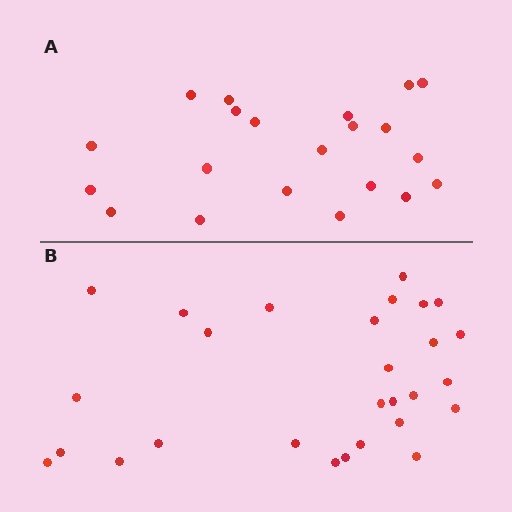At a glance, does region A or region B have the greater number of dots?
Region B (the bottom region) has more dots.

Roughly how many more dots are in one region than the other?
Region B has roughly 8 or so more dots than region A.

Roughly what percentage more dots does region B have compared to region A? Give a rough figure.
About 35% more.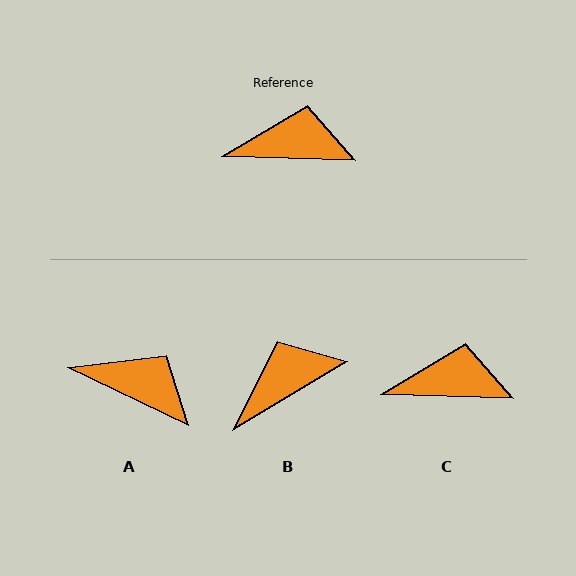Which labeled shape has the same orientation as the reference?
C.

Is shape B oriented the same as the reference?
No, it is off by about 32 degrees.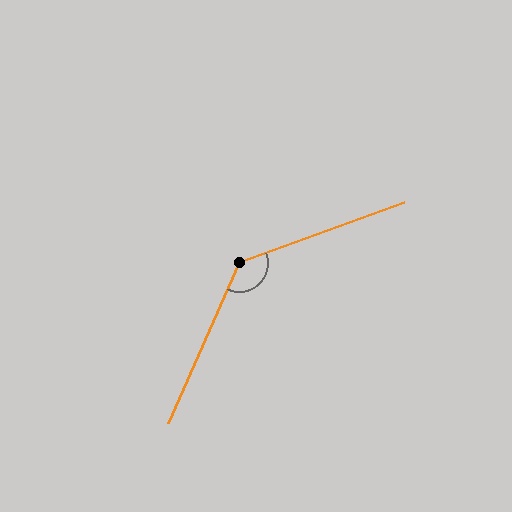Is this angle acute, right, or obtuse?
It is obtuse.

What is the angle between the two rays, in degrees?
Approximately 134 degrees.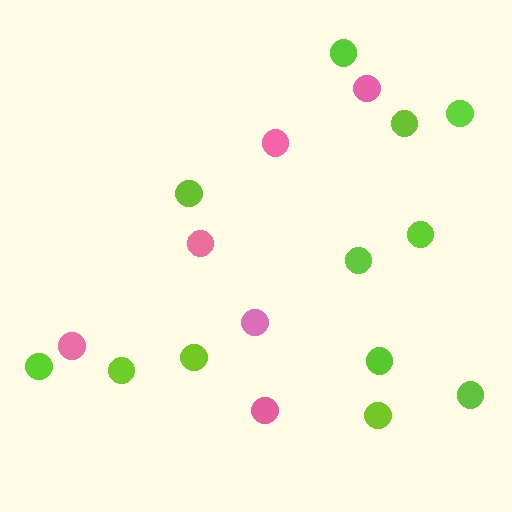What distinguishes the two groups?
There are 2 groups: one group of lime circles (12) and one group of pink circles (6).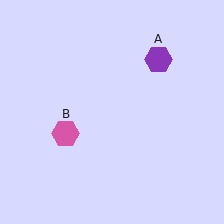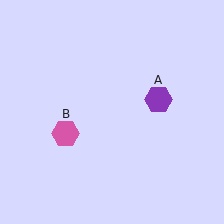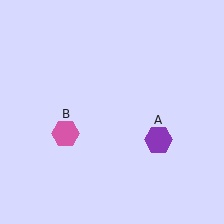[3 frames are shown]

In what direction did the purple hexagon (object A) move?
The purple hexagon (object A) moved down.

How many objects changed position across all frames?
1 object changed position: purple hexagon (object A).